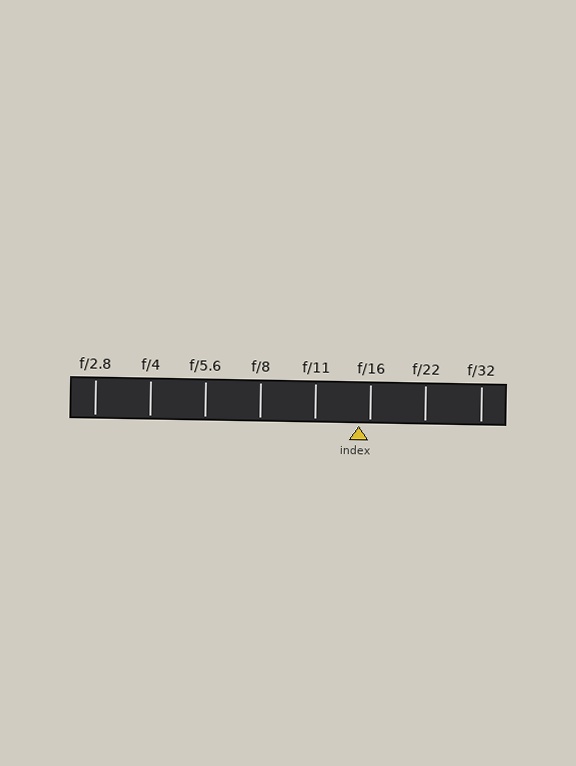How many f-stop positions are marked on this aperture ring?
There are 8 f-stop positions marked.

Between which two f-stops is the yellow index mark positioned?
The index mark is between f/11 and f/16.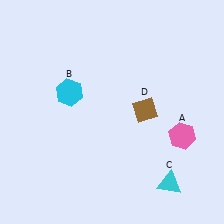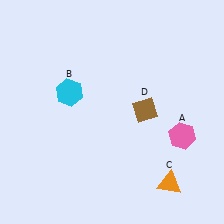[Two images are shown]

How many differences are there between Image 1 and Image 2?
There is 1 difference between the two images.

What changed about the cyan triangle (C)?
In Image 1, C is cyan. In Image 2, it changed to orange.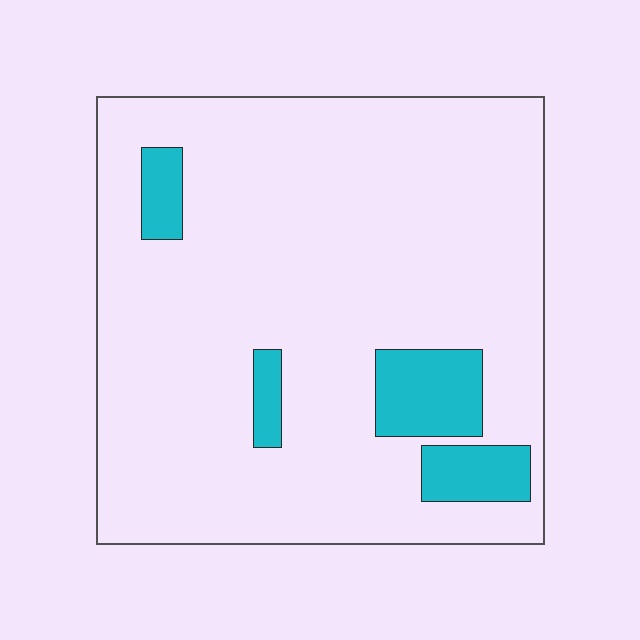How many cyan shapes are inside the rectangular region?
4.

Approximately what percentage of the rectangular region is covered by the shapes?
Approximately 10%.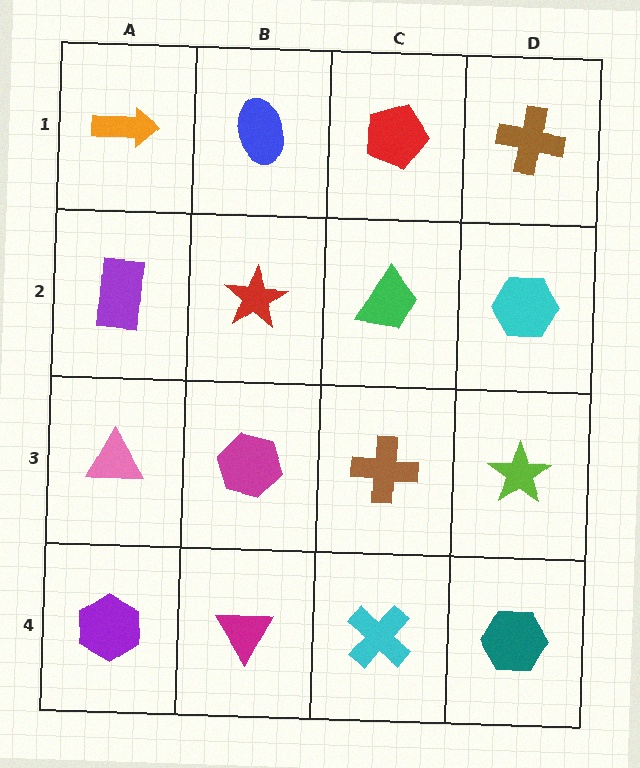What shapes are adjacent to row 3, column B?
A red star (row 2, column B), a magenta triangle (row 4, column B), a pink triangle (row 3, column A), a brown cross (row 3, column C).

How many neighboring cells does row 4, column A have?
2.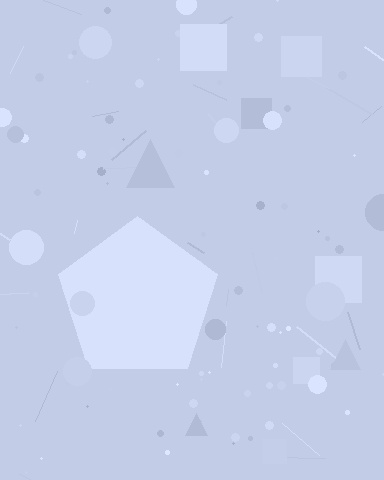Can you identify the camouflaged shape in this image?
The camouflaged shape is a pentagon.